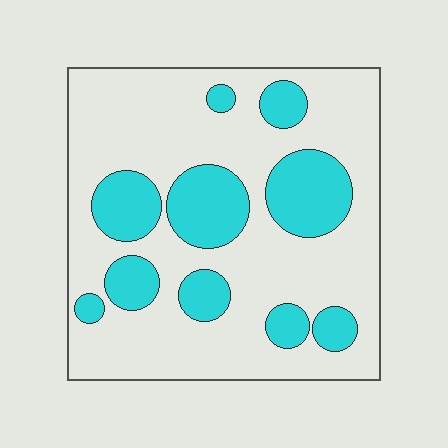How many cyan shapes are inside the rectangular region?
10.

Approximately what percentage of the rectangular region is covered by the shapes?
Approximately 25%.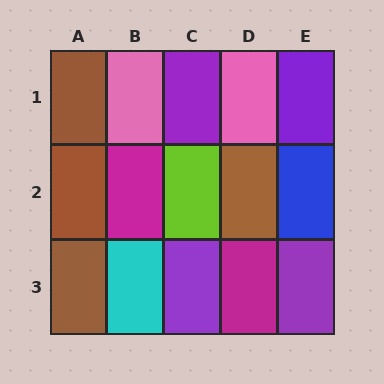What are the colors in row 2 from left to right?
Brown, magenta, lime, brown, blue.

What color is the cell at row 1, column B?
Pink.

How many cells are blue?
1 cell is blue.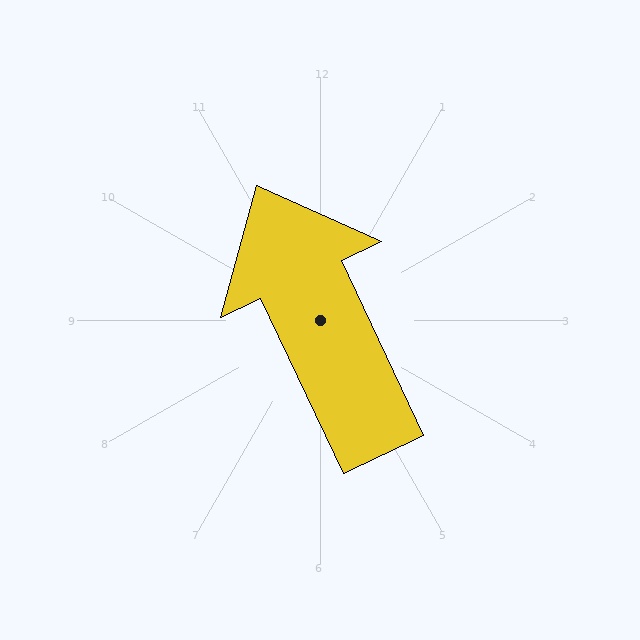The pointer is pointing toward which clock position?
Roughly 11 o'clock.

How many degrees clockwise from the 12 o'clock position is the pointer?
Approximately 335 degrees.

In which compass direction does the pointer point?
Northwest.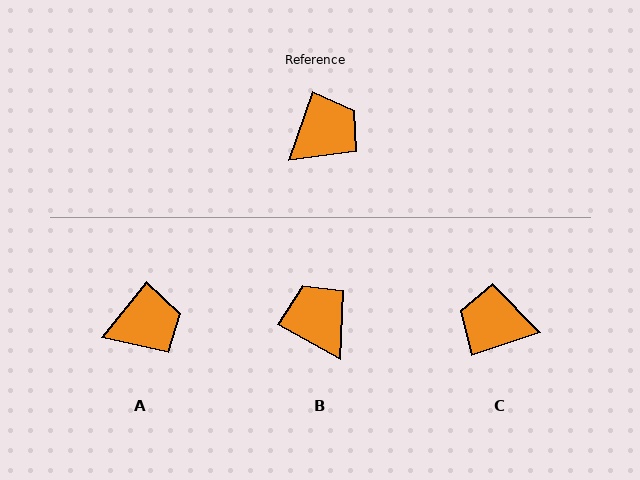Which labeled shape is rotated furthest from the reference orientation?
C, about 127 degrees away.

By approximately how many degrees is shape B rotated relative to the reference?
Approximately 81 degrees counter-clockwise.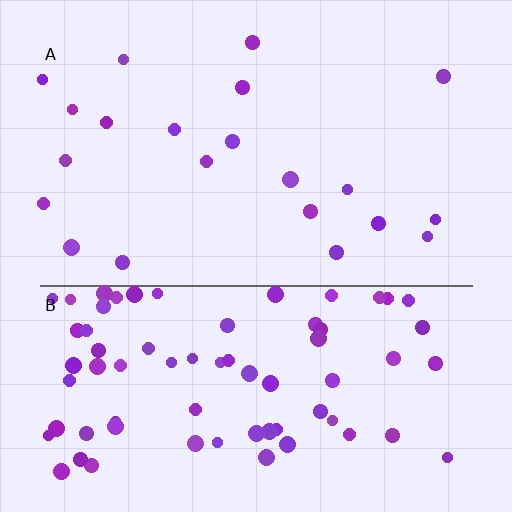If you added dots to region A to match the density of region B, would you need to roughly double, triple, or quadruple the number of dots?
Approximately quadruple.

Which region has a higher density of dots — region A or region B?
B (the bottom).